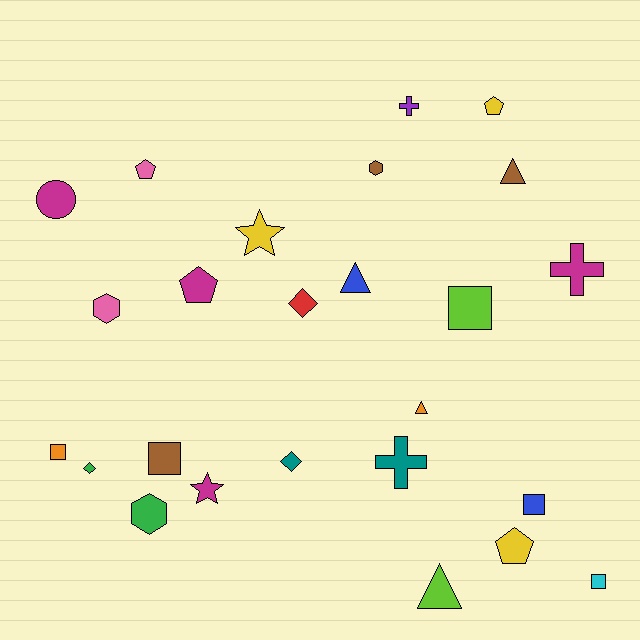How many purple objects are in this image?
There is 1 purple object.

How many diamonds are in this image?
There are 3 diamonds.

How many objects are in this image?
There are 25 objects.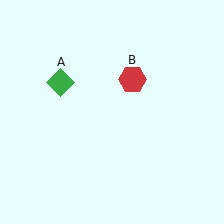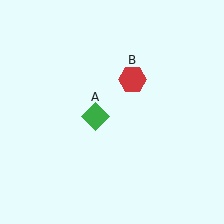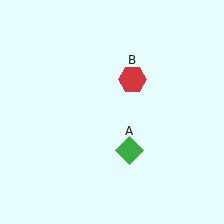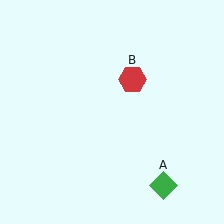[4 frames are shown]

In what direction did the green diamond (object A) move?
The green diamond (object A) moved down and to the right.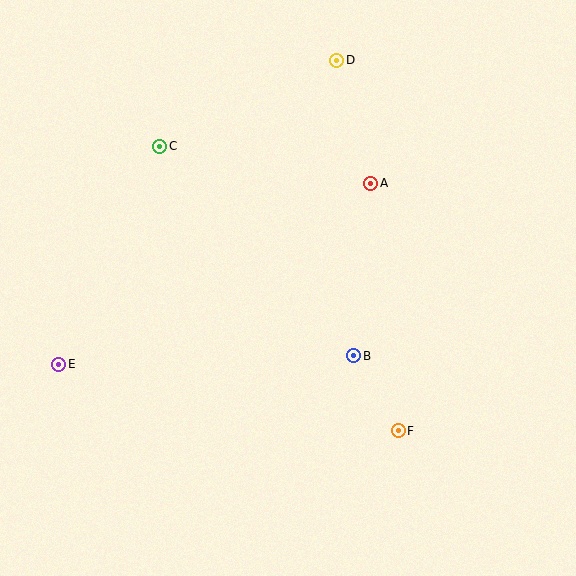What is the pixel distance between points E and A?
The distance between E and A is 361 pixels.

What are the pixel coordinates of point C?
Point C is at (160, 146).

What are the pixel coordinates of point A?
Point A is at (371, 183).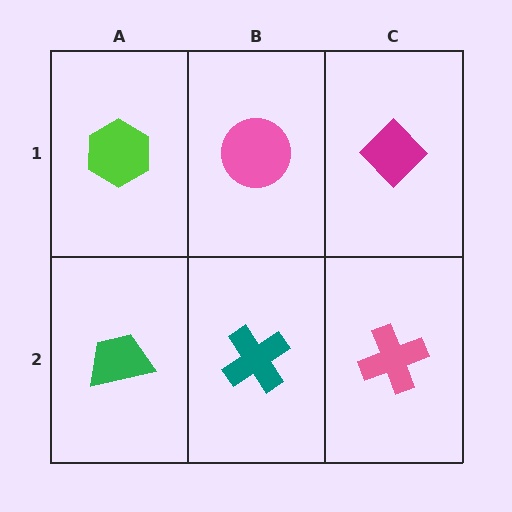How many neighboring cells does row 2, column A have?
2.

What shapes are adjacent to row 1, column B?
A teal cross (row 2, column B), a lime hexagon (row 1, column A), a magenta diamond (row 1, column C).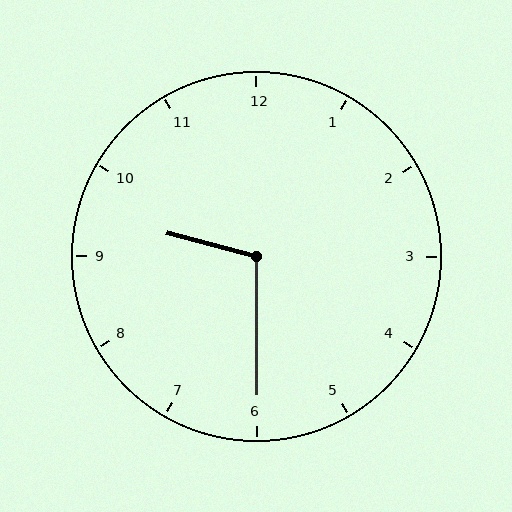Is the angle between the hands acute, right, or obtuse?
It is obtuse.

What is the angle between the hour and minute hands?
Approximately 105 degrees.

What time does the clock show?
9:30.